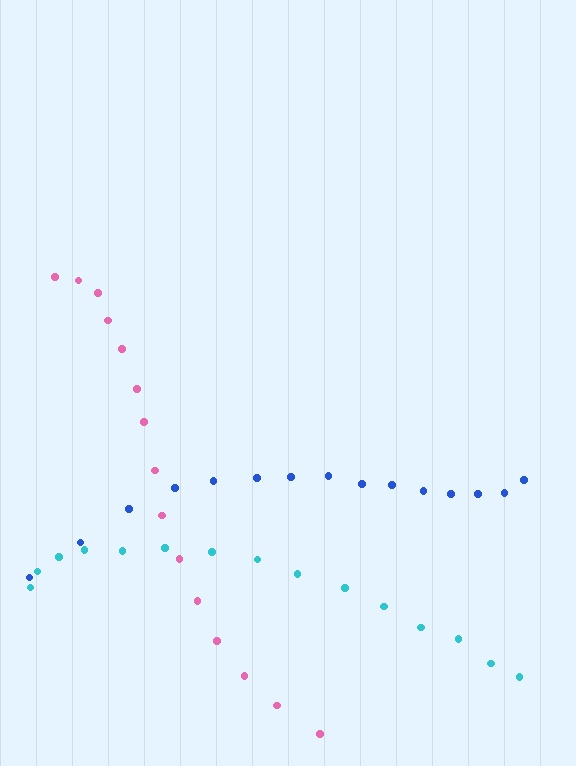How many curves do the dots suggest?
There are 3 distinct paths.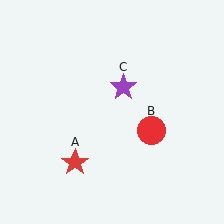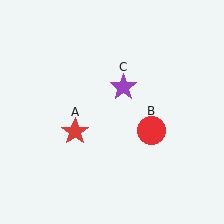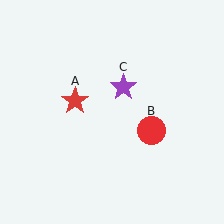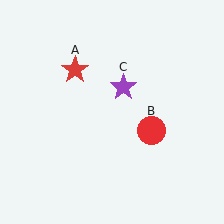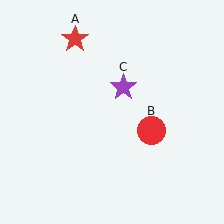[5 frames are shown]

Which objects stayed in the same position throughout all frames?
Red circle (object B) and purple star (object C) remained stationary.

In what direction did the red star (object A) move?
The red star (object A) moved up.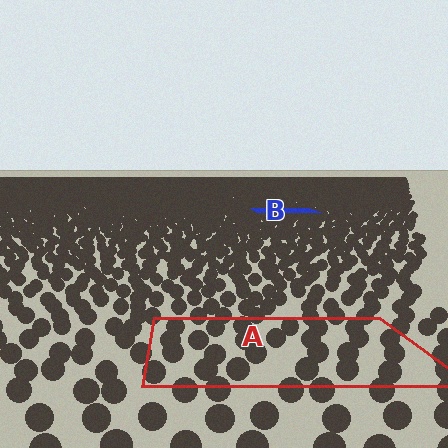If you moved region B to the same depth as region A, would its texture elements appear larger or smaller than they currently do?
They would appear larger. At a closer depth, the same texture elements are projected at a bigger on-screen size.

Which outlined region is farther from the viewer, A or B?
Region B is farther from the viewer — the texture elements inside it appear smaller and more densely packed.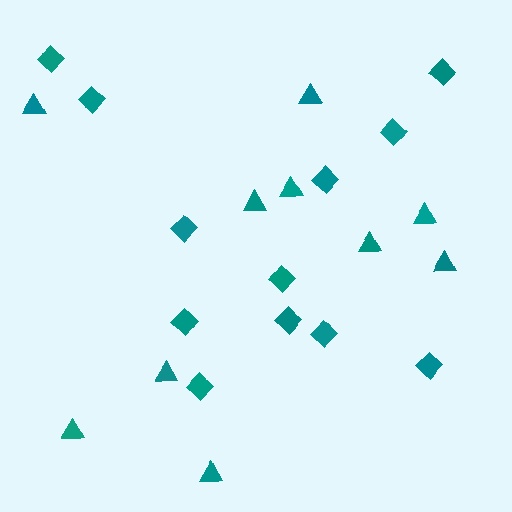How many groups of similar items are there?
There are 2 groups: one group of diamonds (12) and one group of triangles (10).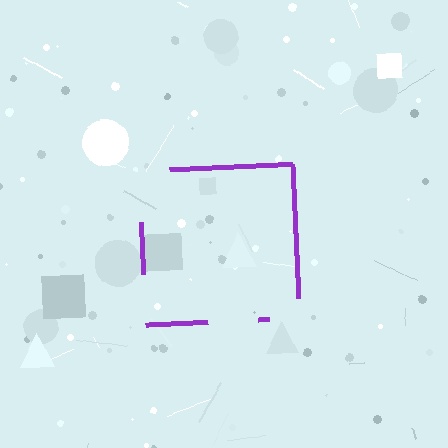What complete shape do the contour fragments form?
The contour fragments form a square.